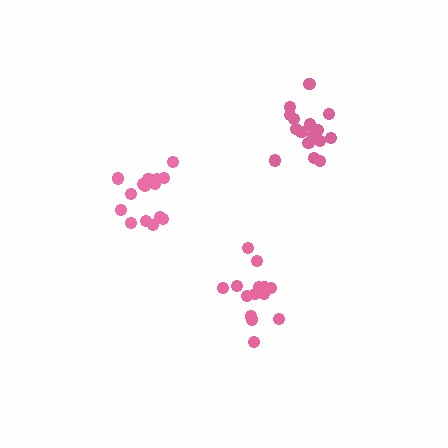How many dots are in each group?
Group 1: 17 dots, Group 2: 14 dots, Group 3: 15 dots (46 total).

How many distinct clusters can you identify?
There are 3 distinct clusters.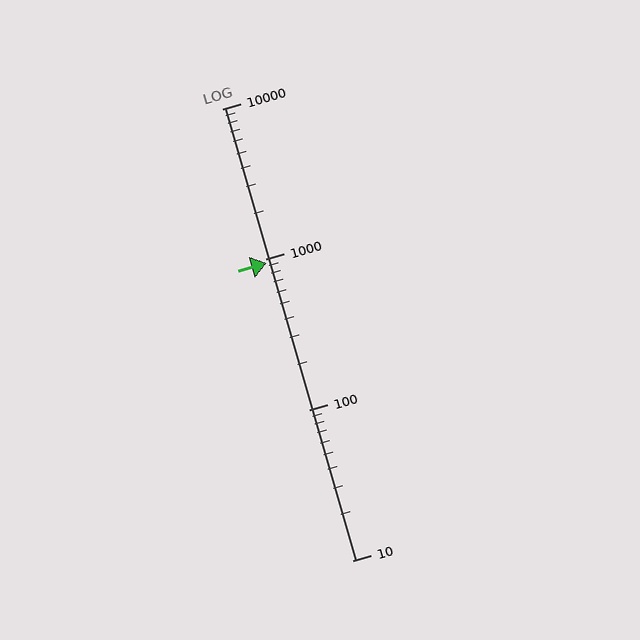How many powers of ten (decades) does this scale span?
The scale spans 3 decades, from 10 to 10000.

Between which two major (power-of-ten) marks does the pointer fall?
The pointer is between 100 and 1000.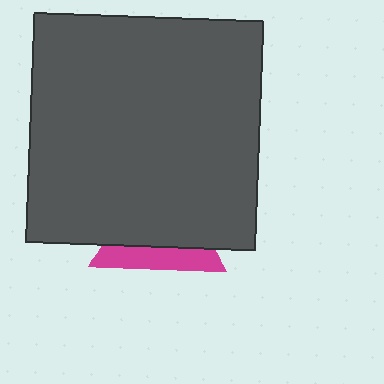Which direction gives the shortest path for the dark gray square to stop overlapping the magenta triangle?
Moving up gives the shortest separation.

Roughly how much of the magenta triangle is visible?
A small part of it is visible (roughly 33%).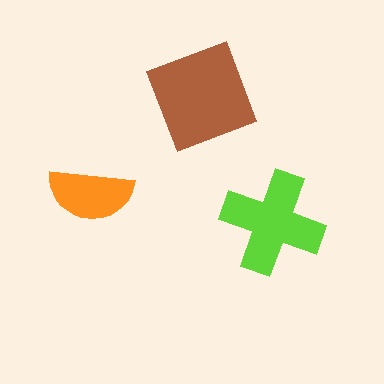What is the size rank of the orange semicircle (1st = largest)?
3rd.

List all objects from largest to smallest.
The brown square, the lime cross, the orange semicircle.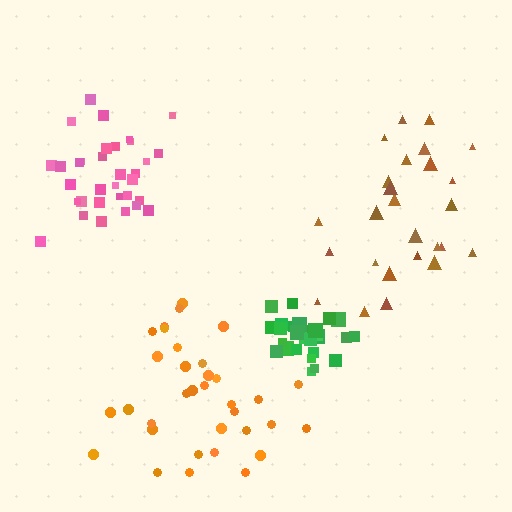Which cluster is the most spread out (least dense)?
Brown.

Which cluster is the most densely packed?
Green.